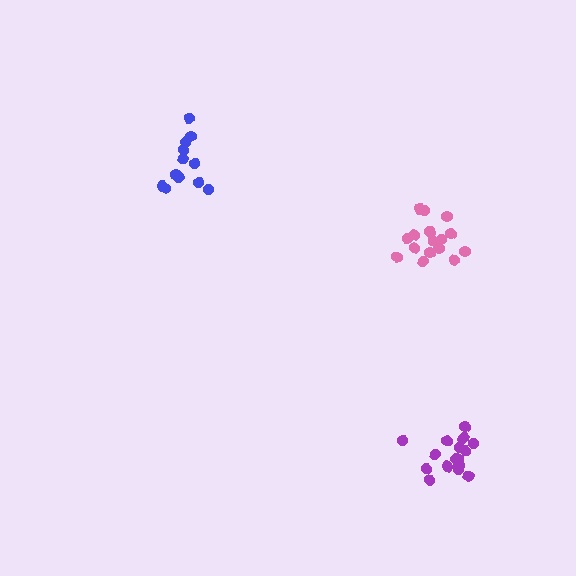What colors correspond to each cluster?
The clusters are colored: pink, purple, blue.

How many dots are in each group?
Group 1: 17 dots, Group 2: 17 dots, Group 3: 12 dots (46 total).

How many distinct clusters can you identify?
There are 3 distinct clusters.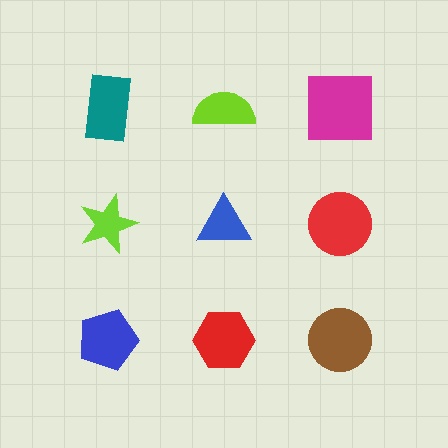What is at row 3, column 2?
A red hexagon.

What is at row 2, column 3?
A red circle.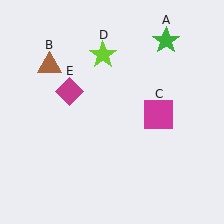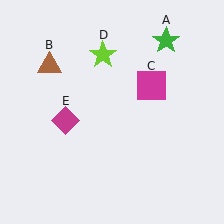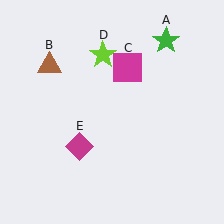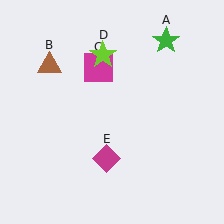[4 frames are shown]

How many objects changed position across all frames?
2 objects changed position: magenta square (object C), magenta diamond (object E).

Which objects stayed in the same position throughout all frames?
Green star (object A) and brown triangle (object B) and lime star (object D) remained stationary.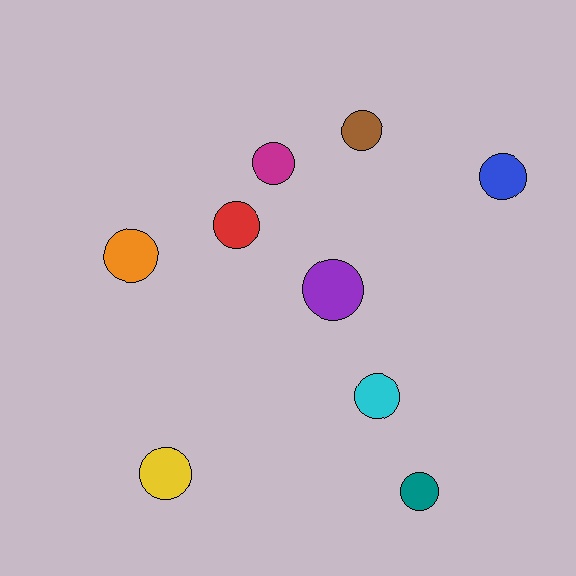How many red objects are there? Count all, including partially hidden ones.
There is 1 red object.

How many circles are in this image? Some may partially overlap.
There are 9 circles.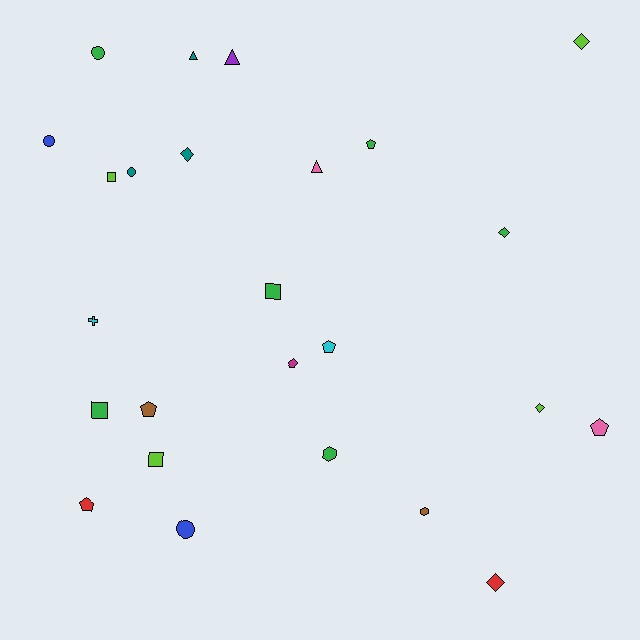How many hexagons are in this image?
There are 2 hexagons.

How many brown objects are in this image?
There are 2 brown objects.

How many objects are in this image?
There are 25 objects.